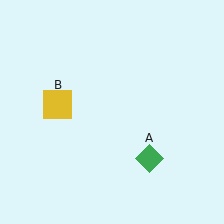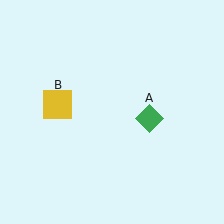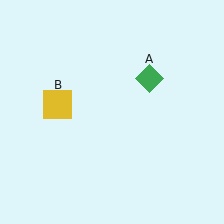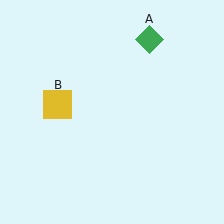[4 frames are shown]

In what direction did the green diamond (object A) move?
The green diamond (object A) moved up.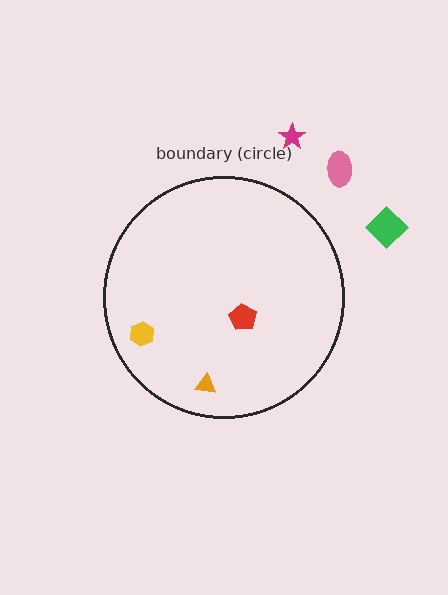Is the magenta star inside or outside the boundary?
Outside.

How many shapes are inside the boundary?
3 inside, 3 outside.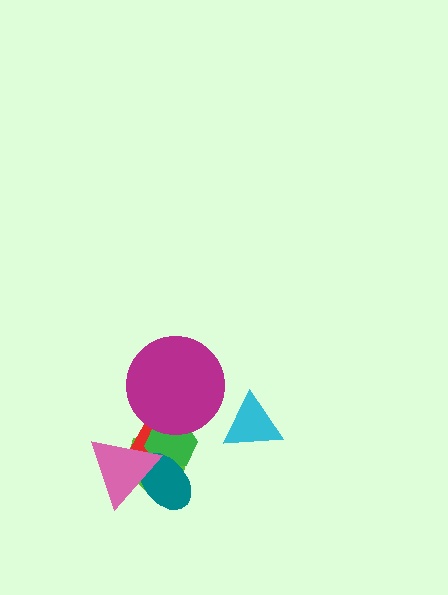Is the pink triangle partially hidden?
No, no other shape covers it.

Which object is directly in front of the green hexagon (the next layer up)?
The teal ellipse is directly in front of the green hexagon.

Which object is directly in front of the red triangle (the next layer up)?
The green hexagon is directly in front of the red triangle.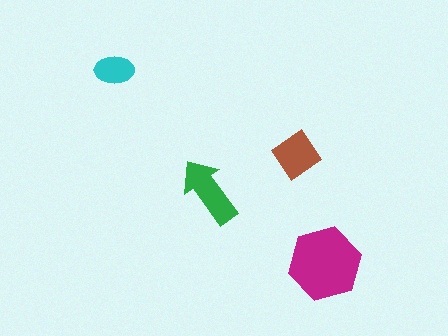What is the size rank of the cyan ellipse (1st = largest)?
4th.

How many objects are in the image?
There are 4 objects in the image.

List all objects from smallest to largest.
The cyan ellipse, the brown diamond, the green arrow, the magenta hexagon.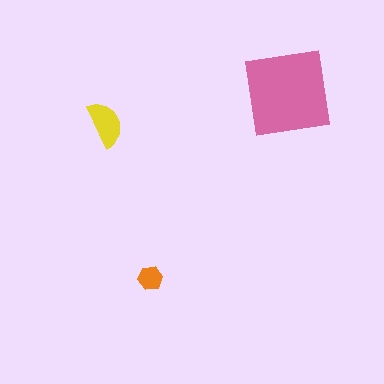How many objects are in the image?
There are 3 objects in the image.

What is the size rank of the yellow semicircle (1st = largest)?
2nd.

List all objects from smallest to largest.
The orange hexagon, the yellow semicircle, the pink square.